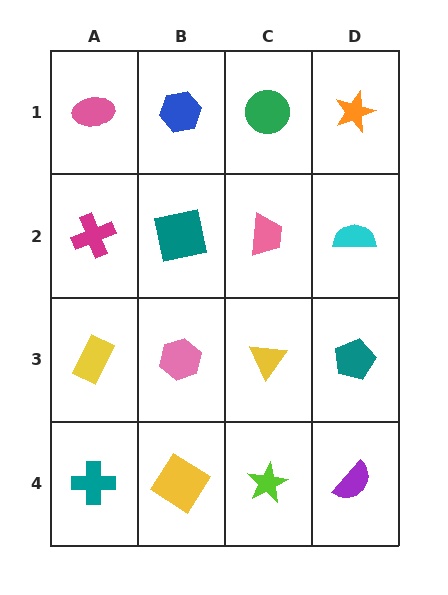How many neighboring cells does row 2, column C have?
4.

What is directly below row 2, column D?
A teal pentagon.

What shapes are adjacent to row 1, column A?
A magenta cross (row 2, column A), a blue hexagon (row 1, column B).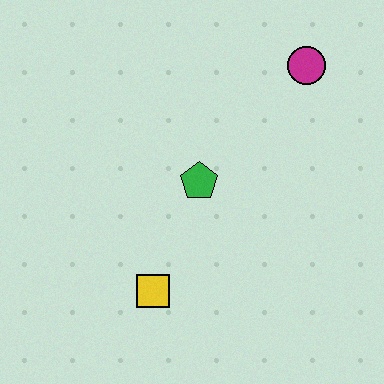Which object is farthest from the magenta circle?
The yellow square is farthest from the magenta circle.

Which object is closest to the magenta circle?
The green pentagon is closest to the magenta circle.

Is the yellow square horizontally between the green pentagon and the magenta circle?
No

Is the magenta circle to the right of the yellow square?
Yes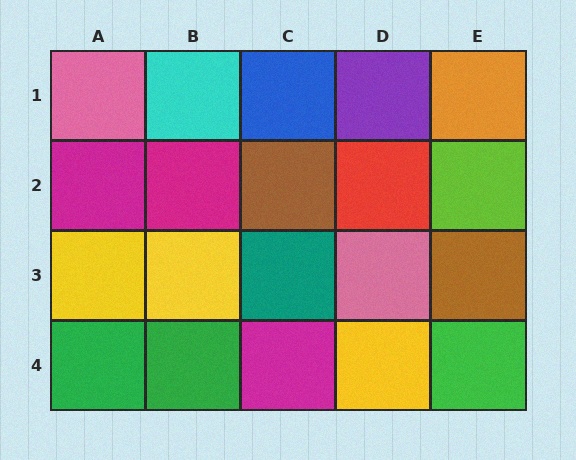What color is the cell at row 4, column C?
Magenta.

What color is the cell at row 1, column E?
Orange.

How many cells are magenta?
3 cells are magenta.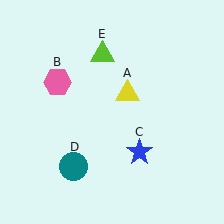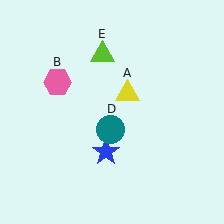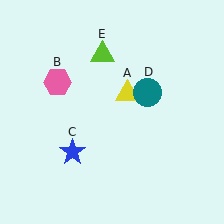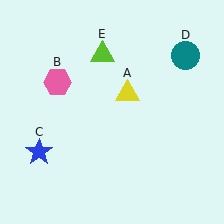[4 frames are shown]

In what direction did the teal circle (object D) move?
The teal circle (object D) moved up and to the right.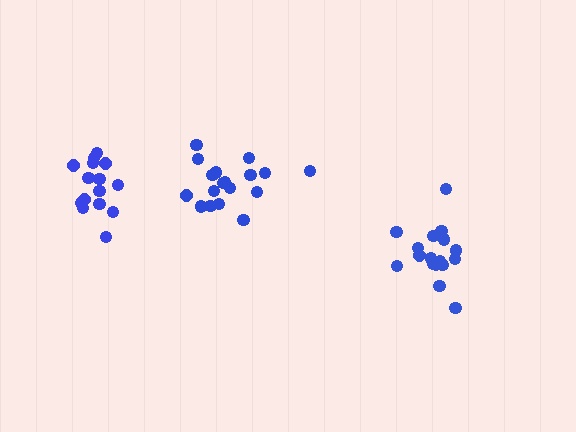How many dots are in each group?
Group 1: 18 dots, Group 2: 15 dots, Group 3: 18 dots (51 total).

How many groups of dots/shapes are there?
There are 3 groups.